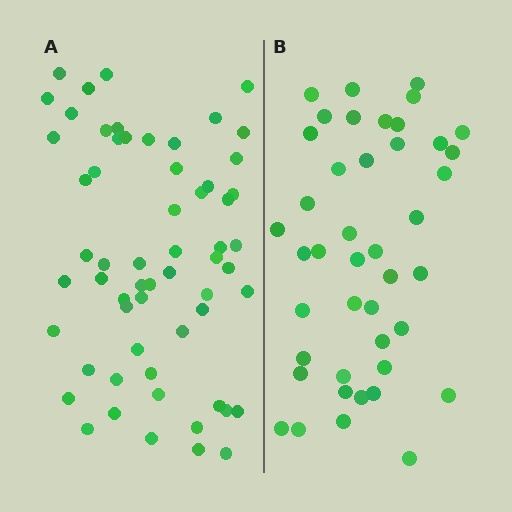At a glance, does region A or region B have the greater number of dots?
Region A (the left region) has more dots.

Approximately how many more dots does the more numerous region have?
Region A has approximately 15 more dots than region B.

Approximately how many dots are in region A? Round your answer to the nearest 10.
About 60 dots.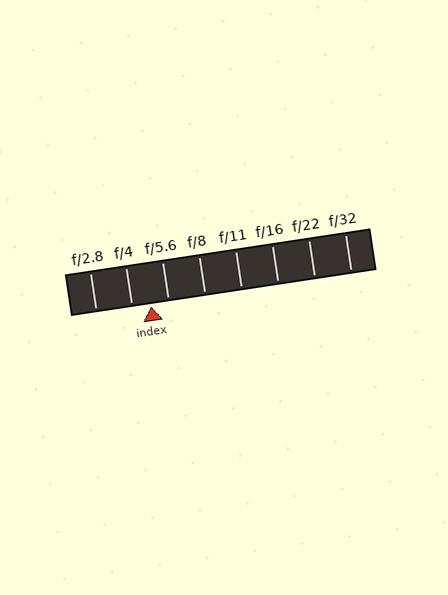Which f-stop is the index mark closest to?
The index mark is closest to f/4.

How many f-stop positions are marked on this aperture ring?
There are 8 f-stop positions marked.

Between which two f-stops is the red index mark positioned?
The index mark is between f/4 and f/5.6.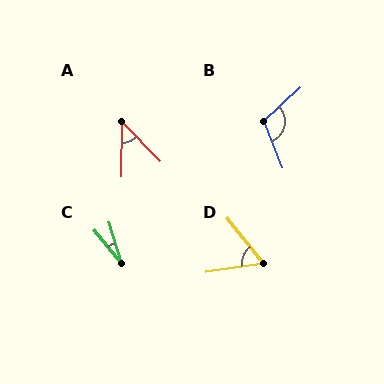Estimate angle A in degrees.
Approximately 45 degrees.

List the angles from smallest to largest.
C (22°), A (45°), D (59°), B (111°).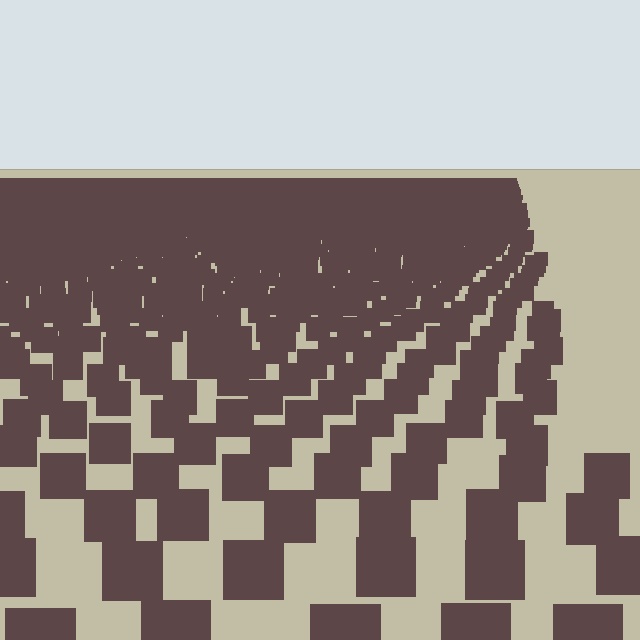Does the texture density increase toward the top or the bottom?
Density increases toward the top.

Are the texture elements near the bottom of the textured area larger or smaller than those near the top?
Larger. Near the bottom, elements are closer to the viewer and appear at a bigger on-screen size.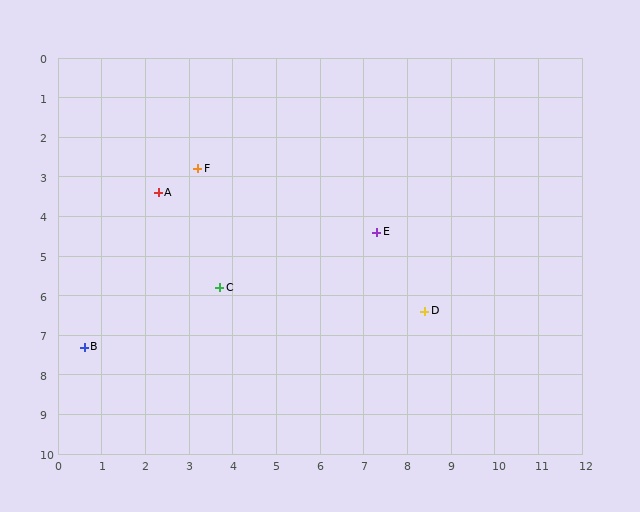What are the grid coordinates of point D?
Point D is at approximately (8.4, 6.4).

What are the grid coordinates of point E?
Point E is at approximately (7.3, 4.4).